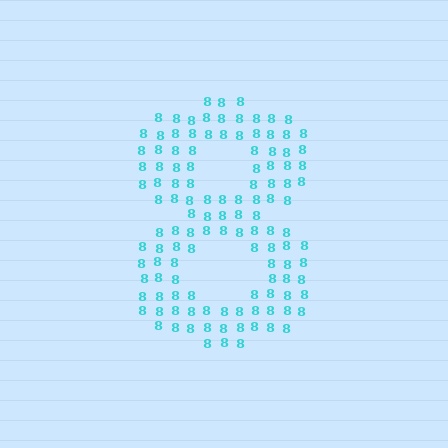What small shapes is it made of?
It is made of small digit 8's.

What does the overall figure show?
The overall figure shows the digit 8.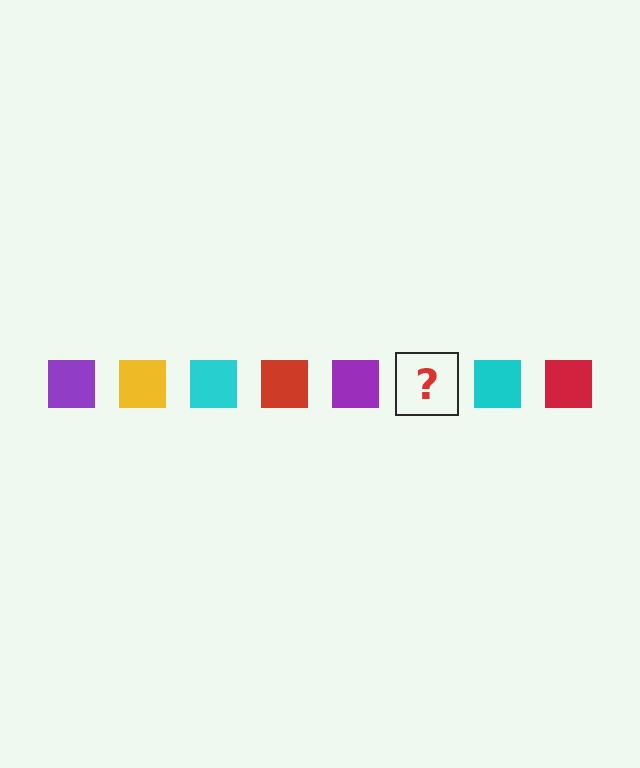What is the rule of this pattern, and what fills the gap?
The rule is that the pattern cycles through purple, yellow, cyan, red squares. The gap should be filled with a yellow square.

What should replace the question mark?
The question mark should be replaced with a yellow square.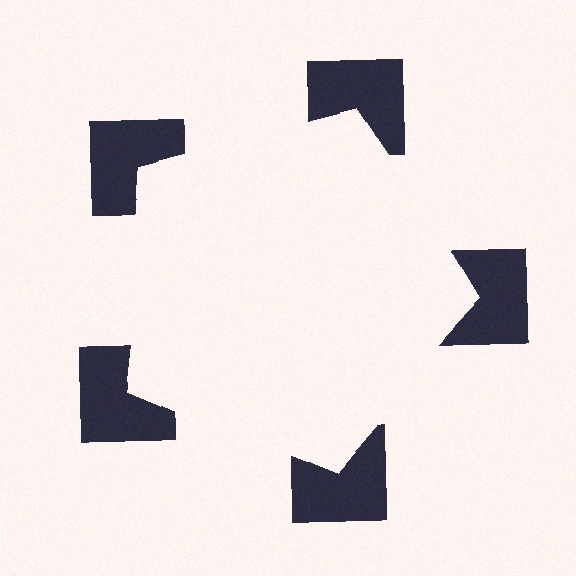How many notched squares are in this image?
There are 5 — one at each vertex of the illusory pentagon.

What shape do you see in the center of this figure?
An illusory pentagon — its edges are inferred from the aligned wedge cuts in the notched squares, not physically drawn.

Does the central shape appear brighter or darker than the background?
It typically appears slightly brighter than the background, even though no actual brightness change is drawn.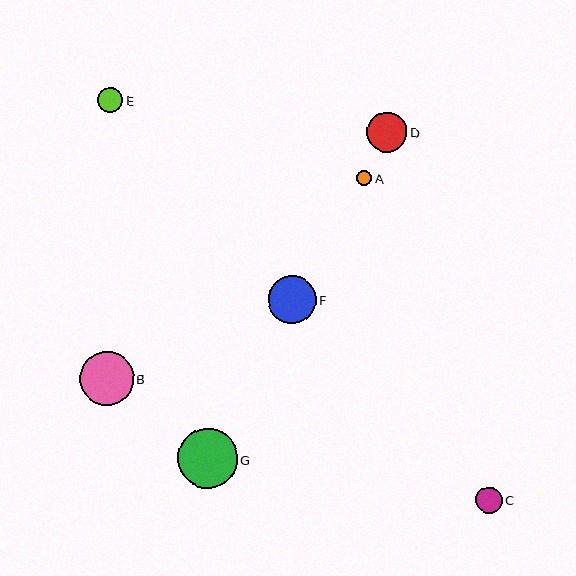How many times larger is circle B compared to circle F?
Circle B is approximately 1.1 times the size of circle F.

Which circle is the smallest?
Circle A is the smallest with a size of approximately 15 pixels.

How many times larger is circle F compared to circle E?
Circle F is approximately 1.9 times the size of circle E.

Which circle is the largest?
Circle G is the largest with a size of approximately 60 pixels.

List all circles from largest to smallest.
From largest to smallest: G, B, F, D, C, E, A.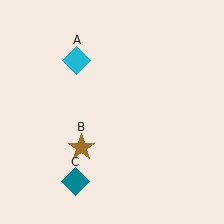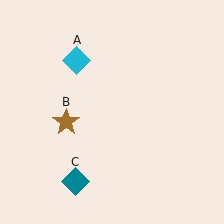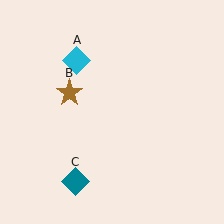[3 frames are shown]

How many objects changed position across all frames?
1 object changed position: brown star (object B).